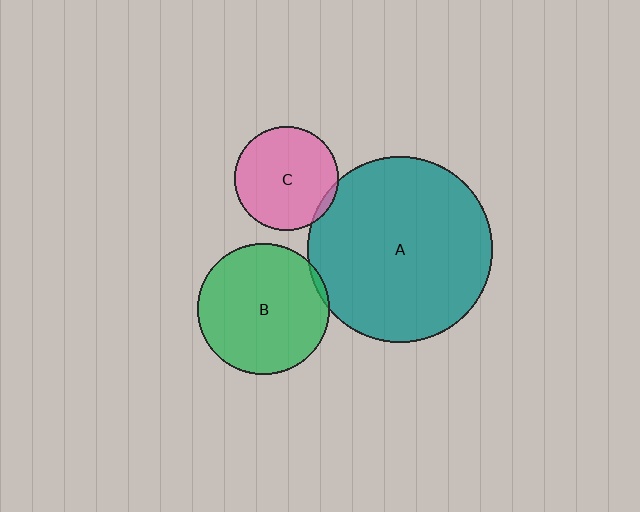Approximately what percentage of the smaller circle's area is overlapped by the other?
Approximately 5%.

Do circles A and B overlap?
Yes.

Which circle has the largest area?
Circle A (teal).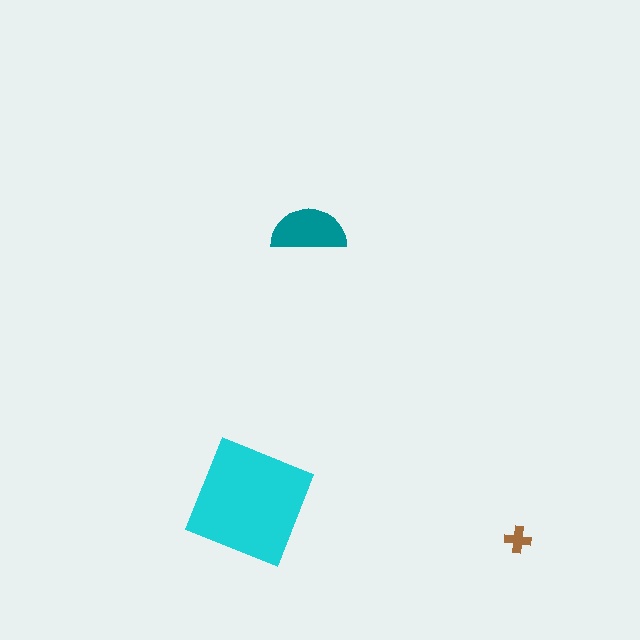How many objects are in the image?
There are 3 objects in the image.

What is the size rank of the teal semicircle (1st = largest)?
2nd.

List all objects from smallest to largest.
The brown cross, the teal semicircle, the cyan square.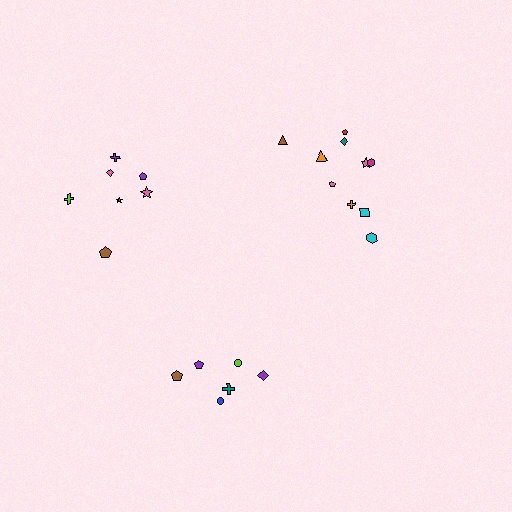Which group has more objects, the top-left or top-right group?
The top-right group.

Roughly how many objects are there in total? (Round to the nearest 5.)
Roughly 25 objects in total.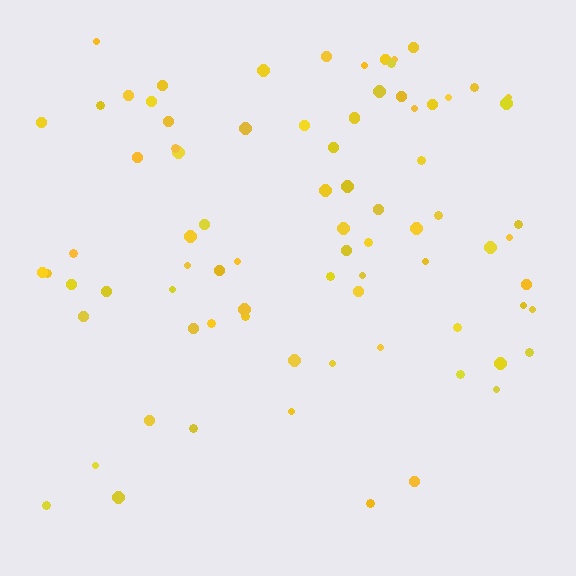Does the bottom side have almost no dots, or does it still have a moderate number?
Still a moderate number, just noticeably fewer than the top.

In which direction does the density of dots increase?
From bottom to top, with the top side densest.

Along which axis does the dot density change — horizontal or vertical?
Vertical.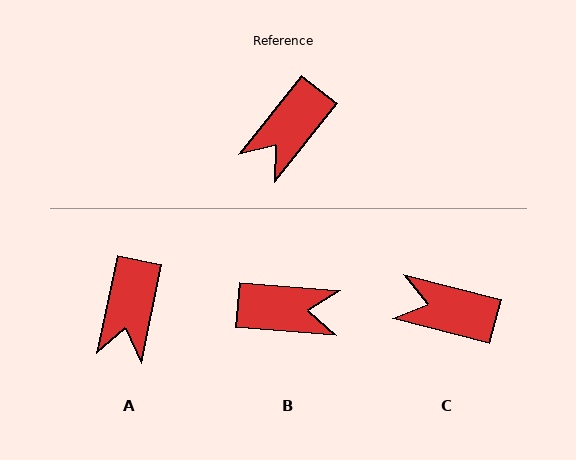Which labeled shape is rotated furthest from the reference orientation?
B, about 123 degrees away.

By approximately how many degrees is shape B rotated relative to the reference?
Approximately 123 degrees counter-clockwise.